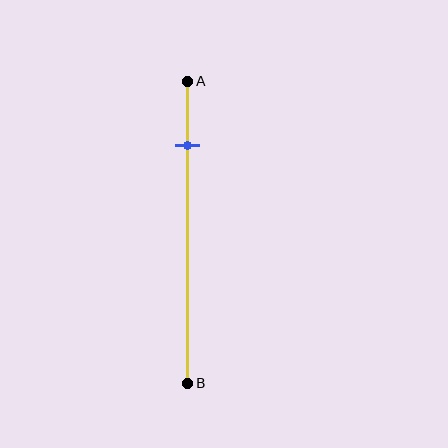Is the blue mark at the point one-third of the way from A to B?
No, the mark is at about 20% from A, not at the 33% one-third point.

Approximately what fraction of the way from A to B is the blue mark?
The blue mark is approximately 20% of the way from A to B.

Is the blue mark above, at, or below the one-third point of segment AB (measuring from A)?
The blue mark is above the one-third point of segment AB.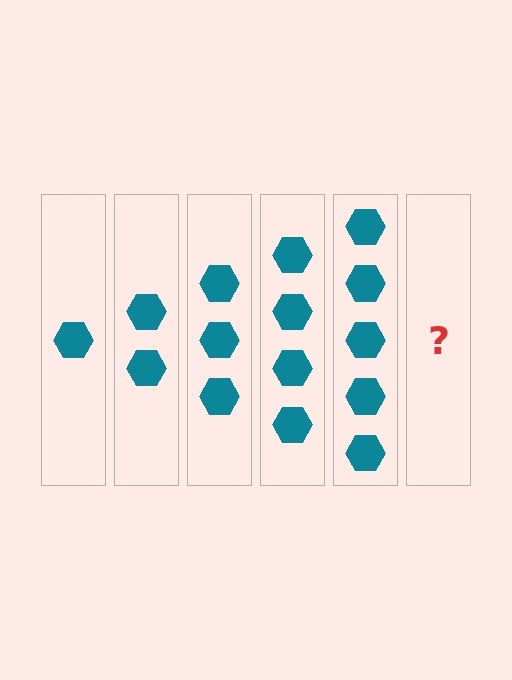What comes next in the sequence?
The next element should be 6 hexagons.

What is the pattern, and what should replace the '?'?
The pattern is that each step adds one more hexagon. The '?' should be 6 hexagons.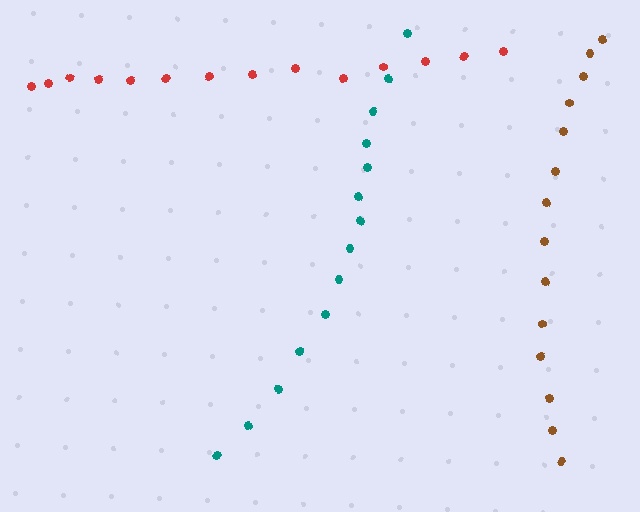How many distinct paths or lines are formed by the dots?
There are 3 distinct paths.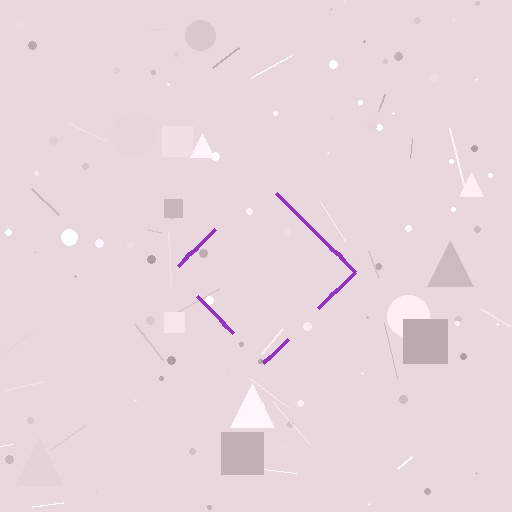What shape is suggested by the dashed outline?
The dashed outline suggests a diamond.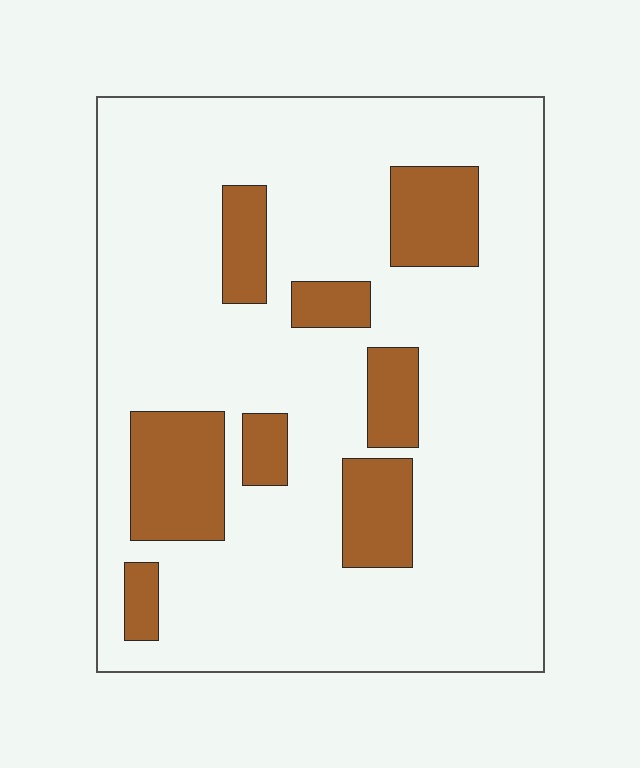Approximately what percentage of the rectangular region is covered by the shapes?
Approximately 20%.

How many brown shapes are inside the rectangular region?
8.